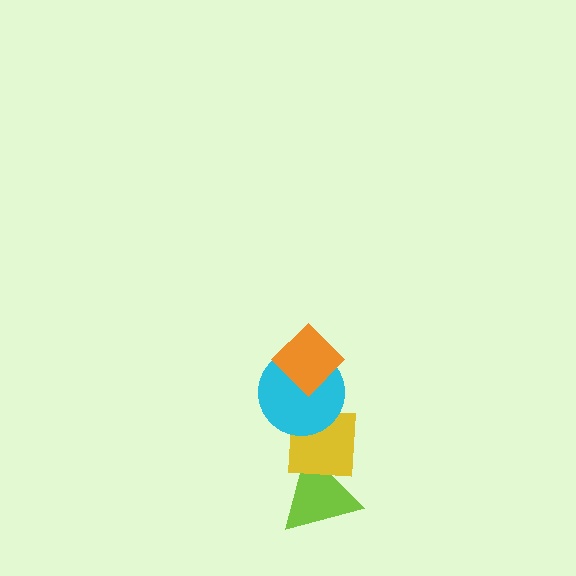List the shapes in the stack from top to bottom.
From top to bottom: the orange diamond, the cyan circle, the yellow square, the lime triangle.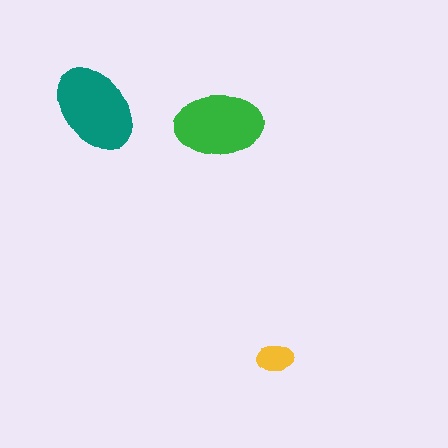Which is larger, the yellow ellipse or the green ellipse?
The green one.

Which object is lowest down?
The yellow ellipse is bottommost.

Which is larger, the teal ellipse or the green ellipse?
The teal one.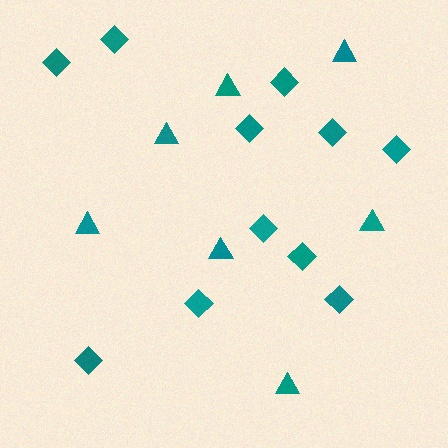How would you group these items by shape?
There are 2 groups: one group of triangles (7) and one group of diamonds (11).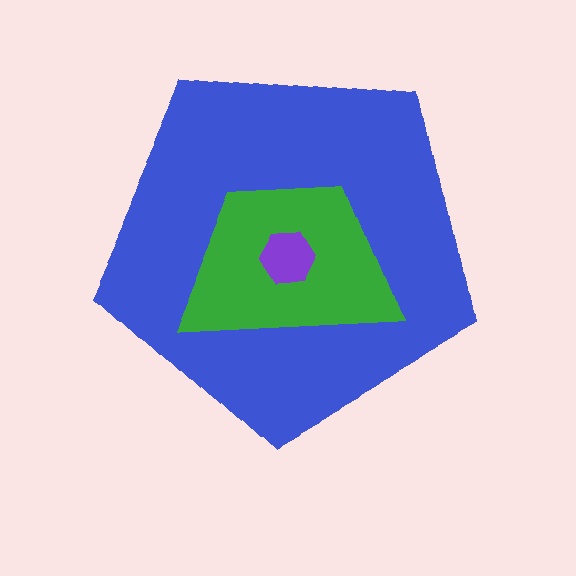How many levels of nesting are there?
3.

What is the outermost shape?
The blue pentagon.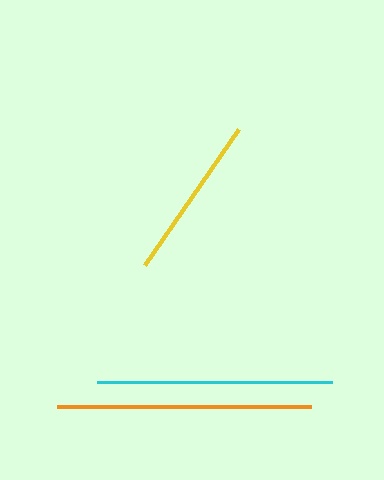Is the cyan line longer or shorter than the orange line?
The orange line is longer than the cyan line.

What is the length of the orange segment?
The orange segment is approximately 254 pixels long.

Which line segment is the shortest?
The yellow line is the shortest at approximately 165 pixels.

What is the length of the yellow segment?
The yellow segment is approximately 165 pixels long.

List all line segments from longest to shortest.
From longest to shortest: orange, cyan, yellow.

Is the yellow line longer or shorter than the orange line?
The orange line is longer than the yellow line.